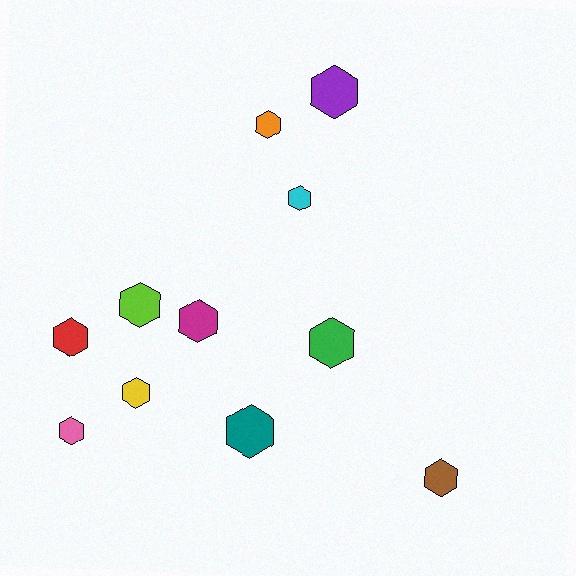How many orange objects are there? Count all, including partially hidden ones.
There is 1 orange object.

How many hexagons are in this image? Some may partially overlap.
There are 11 hexagons.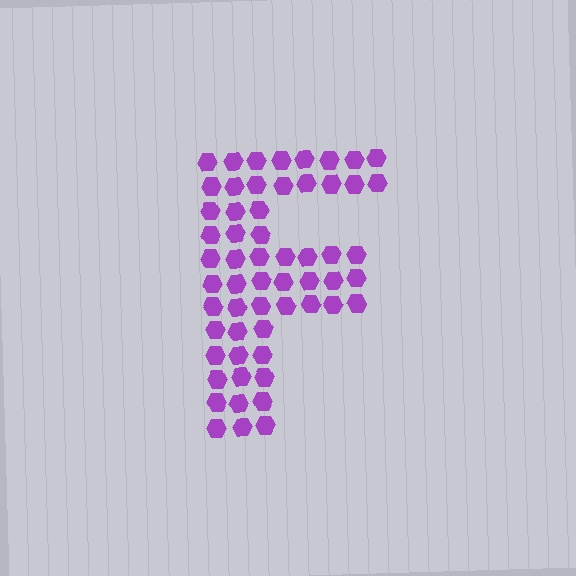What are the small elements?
The small elements are hexagons.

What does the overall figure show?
The overall figure shows the letter F.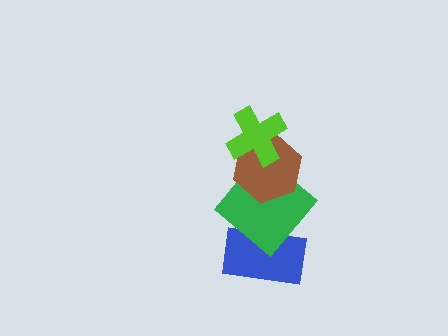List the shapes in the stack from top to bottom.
From top to bottom: the lime cross, the brown hexagon, the green diamond, the blue rectangle.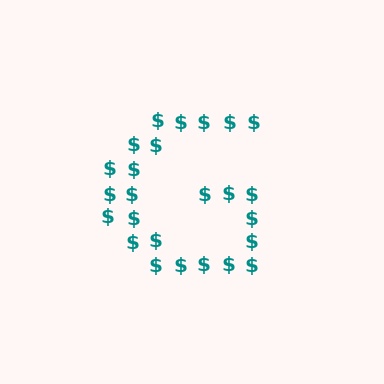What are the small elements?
The small elements are dollar signs.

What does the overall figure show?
The overall figure shows the letter G.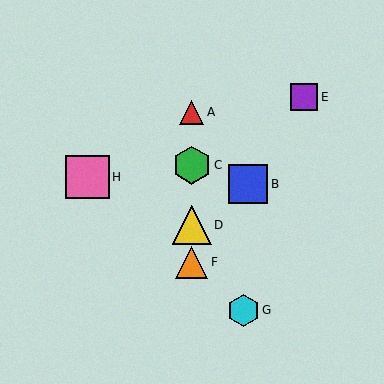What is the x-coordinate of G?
Object G is at x≈243.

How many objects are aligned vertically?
4 objects (A, C, D, F) are aligned vertically.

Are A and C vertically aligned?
Yes, both are at x≈192.